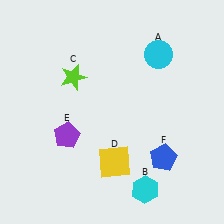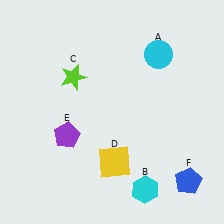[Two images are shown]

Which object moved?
The blue pentagon (F) moved right.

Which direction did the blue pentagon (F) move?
The blue pentagon (F) moved right.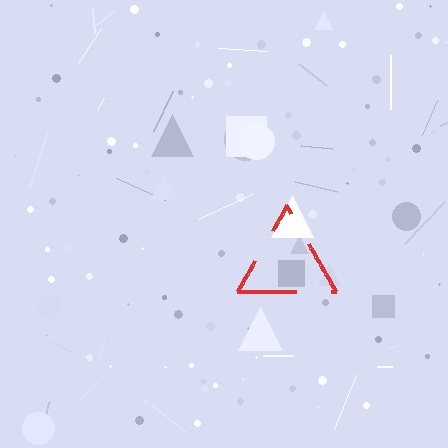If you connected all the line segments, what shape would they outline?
They would outline a triangle.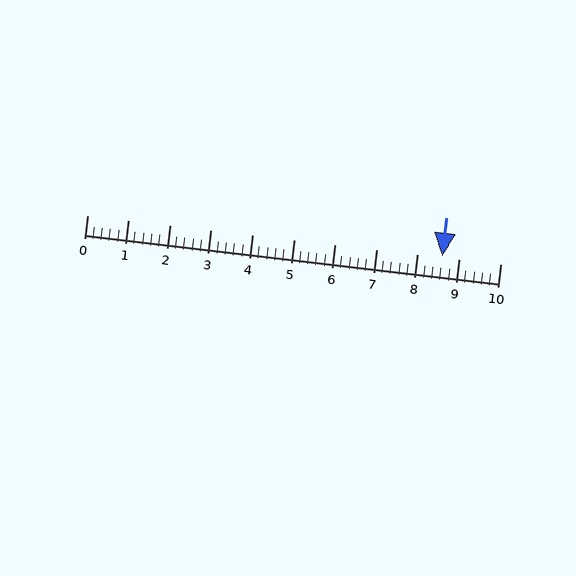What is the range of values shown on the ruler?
The ruler shows values from 0 to 10.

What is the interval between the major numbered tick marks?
The major tick marks are spaced 1 units apart.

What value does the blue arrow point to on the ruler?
The blue arrow points to approximately 8.6.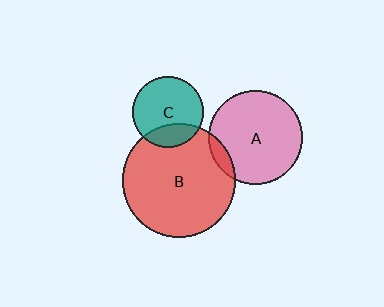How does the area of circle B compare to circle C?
Approximately 2.6 times.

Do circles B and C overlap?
Yes.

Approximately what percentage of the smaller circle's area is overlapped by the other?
Approximately 25%.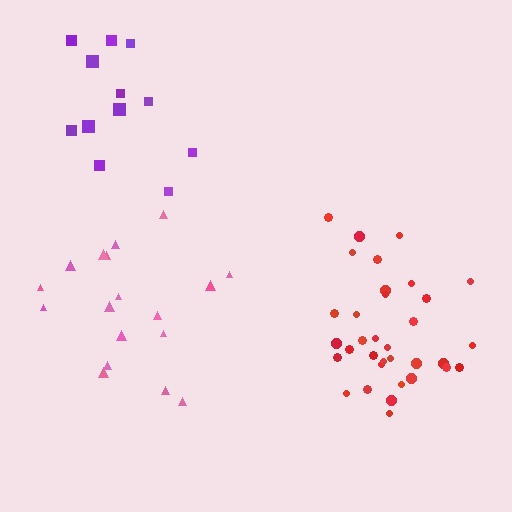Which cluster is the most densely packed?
Red.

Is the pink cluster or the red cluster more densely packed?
Red.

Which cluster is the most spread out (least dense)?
Purple.